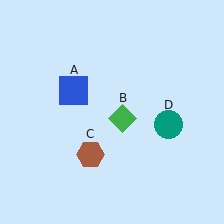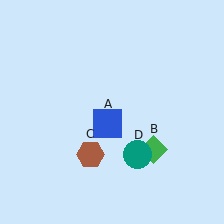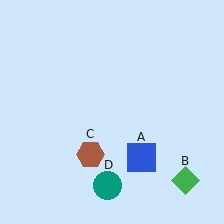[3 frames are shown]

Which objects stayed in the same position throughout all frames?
Brown hexagon (object C) remained stationary.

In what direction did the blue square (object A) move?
The blue square (object A) moved down and to the right.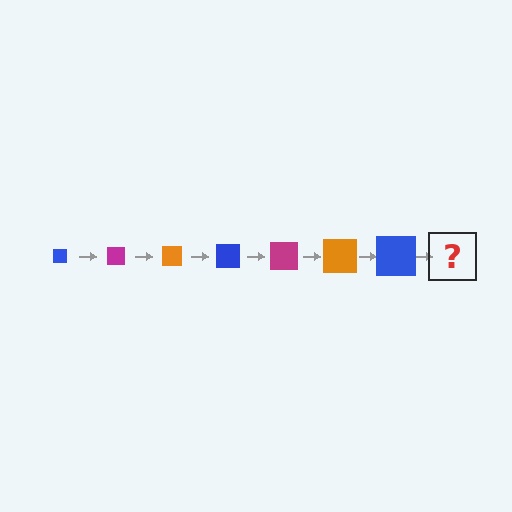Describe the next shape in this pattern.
It should be a magenta square, larger than the previous one.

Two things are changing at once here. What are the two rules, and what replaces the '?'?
The two rules are that the square grows larger each step and the color cycles through blue, magenta, and orange. The '?' should be a magenta square, larger than the previous one.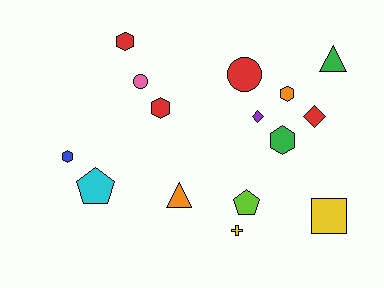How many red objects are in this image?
There are 4 red objects.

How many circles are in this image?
There are 2 circles.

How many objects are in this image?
There are 15 objects.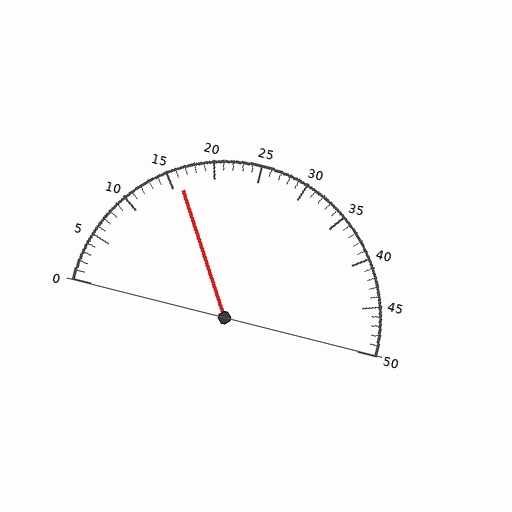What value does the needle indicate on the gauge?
The needle indicates approximately 16.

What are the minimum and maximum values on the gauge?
The gauge ranges from 0 to 50.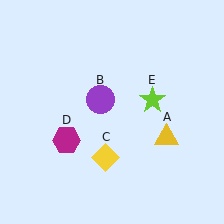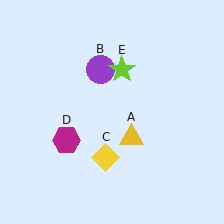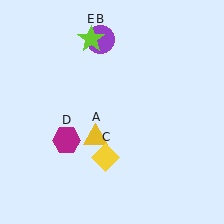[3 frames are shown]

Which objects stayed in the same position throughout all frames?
Yellow diamond (object C) and magenta hexagon (object D) remained stationary.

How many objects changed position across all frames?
3 objects changed position: yellow triangle (object A), purple circle (object B), lime star (object E).